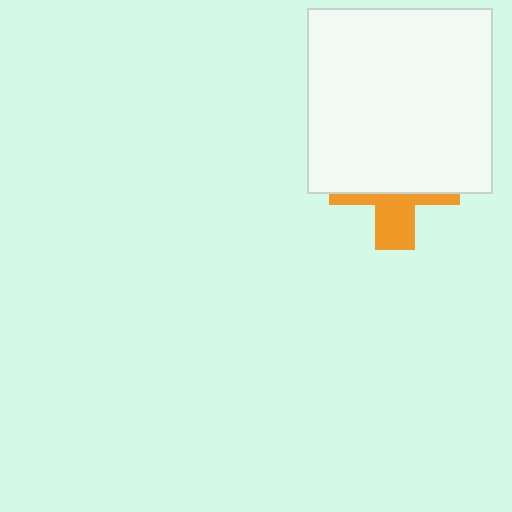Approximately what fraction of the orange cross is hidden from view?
Roughly 62% of the orange cross is hidden behind the white square.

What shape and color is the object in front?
The object in front is a white square.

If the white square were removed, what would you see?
You would see the complete orange cross.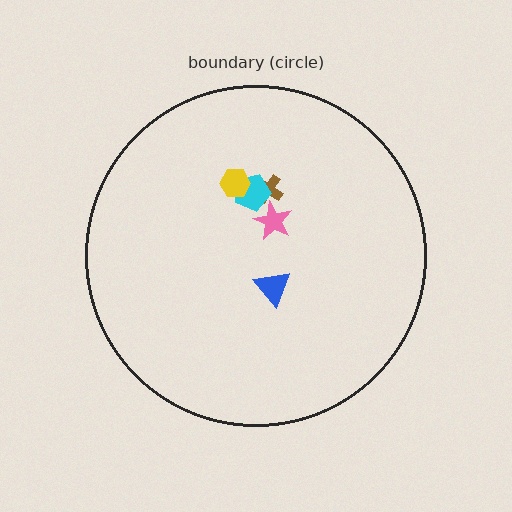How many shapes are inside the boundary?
5 inside, 0 outside.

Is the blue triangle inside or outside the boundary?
Inside.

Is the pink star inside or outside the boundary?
Inside.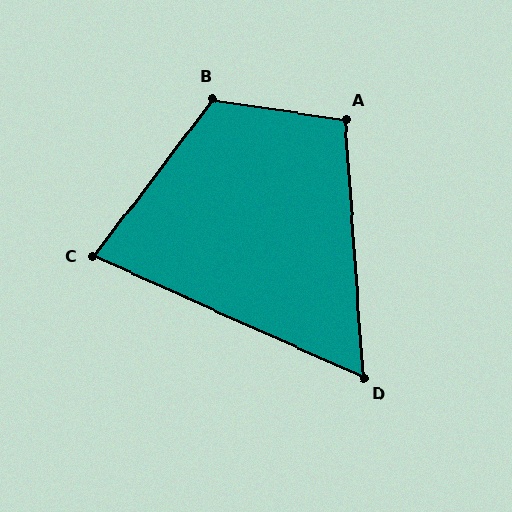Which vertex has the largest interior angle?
B, at approximately 118 degrees.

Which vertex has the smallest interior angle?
D, at approximately 62 degrees.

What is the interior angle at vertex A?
Approximately 103 degrees (obtuse).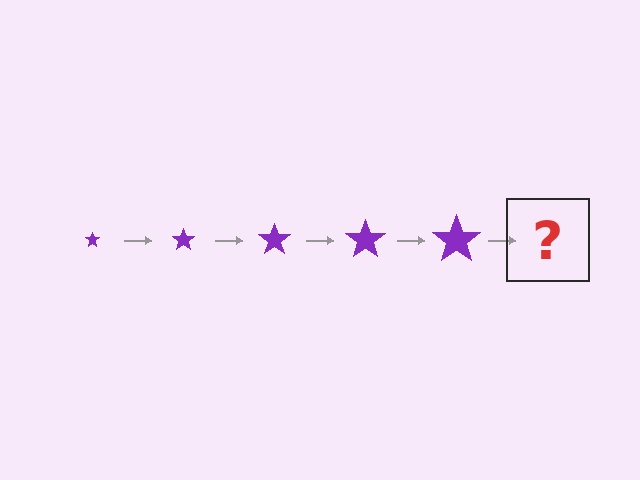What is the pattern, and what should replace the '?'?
The pattern is that the star gets progressively larger each step. The '?' should be a purple star, larger than the previous one.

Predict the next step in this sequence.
The next step is a purple star, larger than the previous one.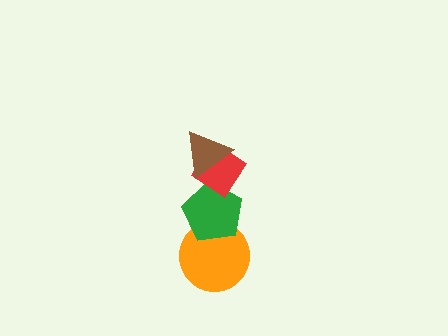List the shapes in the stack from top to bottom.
From top to bottom: the brown triangle, the red diamond, the green pentagon, the orange circle.